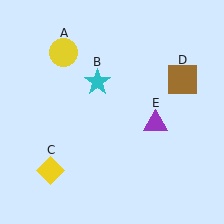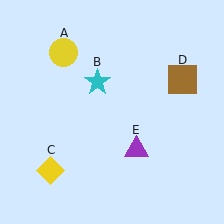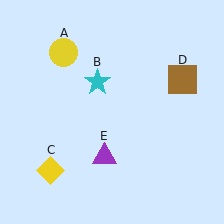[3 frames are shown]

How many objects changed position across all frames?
1 object changed position: purple triangle (object E).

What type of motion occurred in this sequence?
The purple triangle (object E) rotated clockwise around the center of the scene.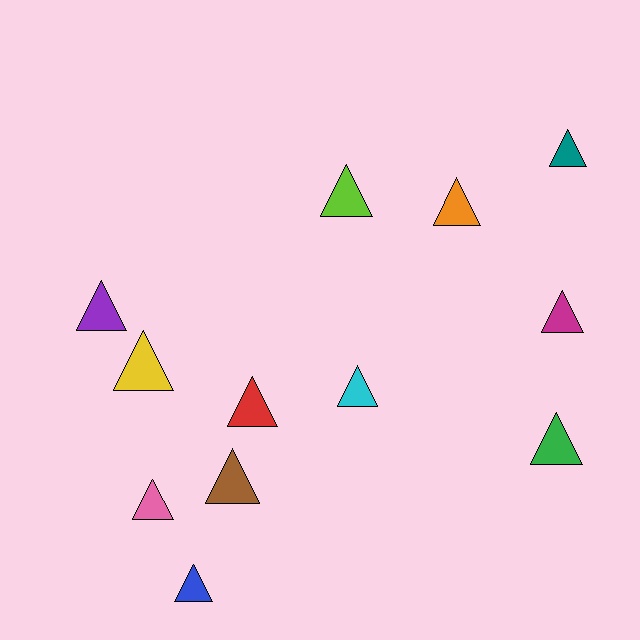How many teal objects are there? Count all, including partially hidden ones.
There is 1 teal object.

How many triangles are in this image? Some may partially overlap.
There are 12 triangles.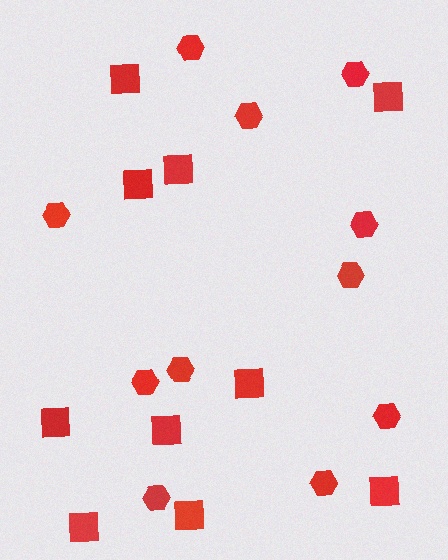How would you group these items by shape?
There are 2 groups: one group of squares (10) and one group of hexagons (11).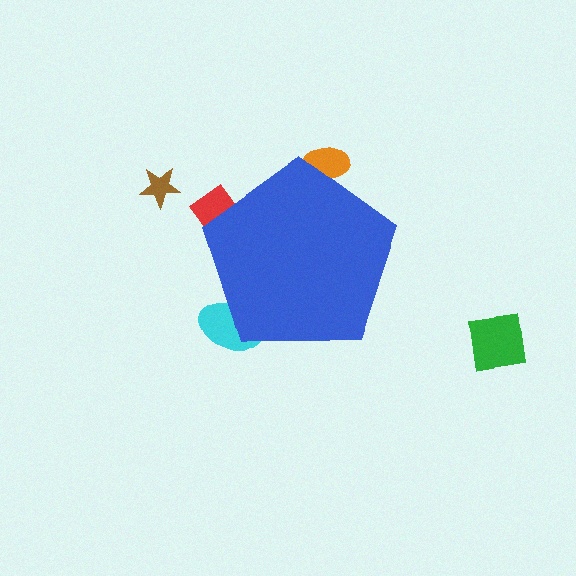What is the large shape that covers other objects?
A blue pentagon.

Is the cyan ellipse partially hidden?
Yes, the cyan ellipse is partially hidden behind the blue pentagon.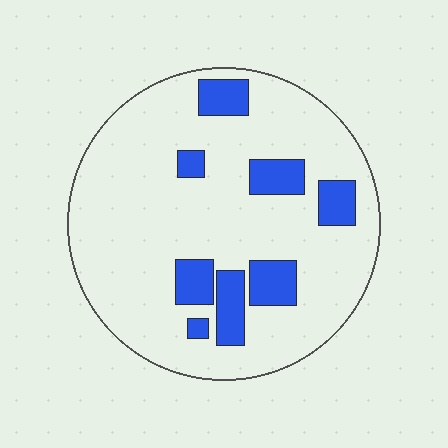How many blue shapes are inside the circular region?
8.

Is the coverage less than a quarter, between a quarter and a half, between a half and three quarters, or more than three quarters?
Less than a quarter.